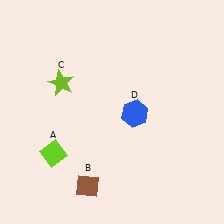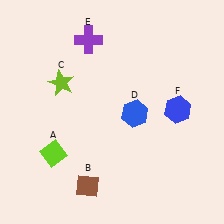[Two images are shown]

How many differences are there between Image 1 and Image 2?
There are 2 differences between the two images.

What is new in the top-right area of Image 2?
A blue hexagon (F) was added in the top-right area of Image 2.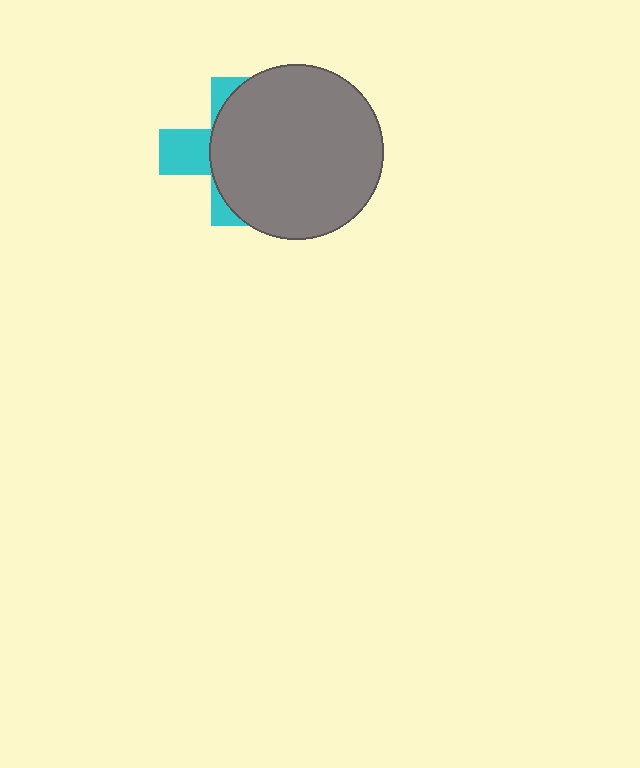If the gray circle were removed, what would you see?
You would see the complete cyan cross.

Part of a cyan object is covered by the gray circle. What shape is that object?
It is a cross.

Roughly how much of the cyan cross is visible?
A small part of it is visible (roughly 33%).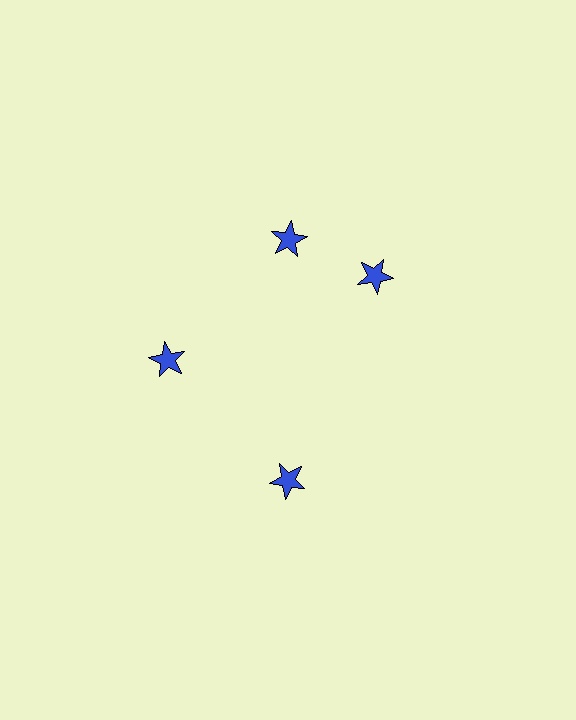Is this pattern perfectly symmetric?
No. The 4 blue stars are arranged in a ring, but one element near the 3 o'clock position is rotated out of alignment along the ring, breaking the 4-fold rotational symmetry.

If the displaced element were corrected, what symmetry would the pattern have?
It would have 4-fold rotational symmetry — the pattern would map onto itself every 90 degrees.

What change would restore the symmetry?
The symmetry would be restored by rotating it back into even spacing with its neighbors so that all 4 stars sit at equal angles and equal distance from the center.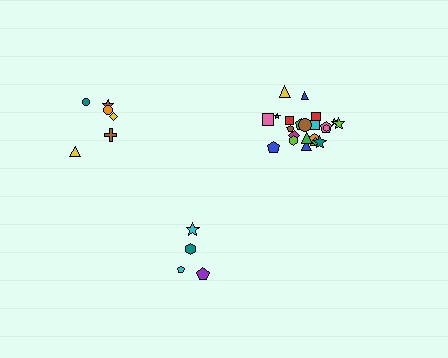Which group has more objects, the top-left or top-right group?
The top-right group.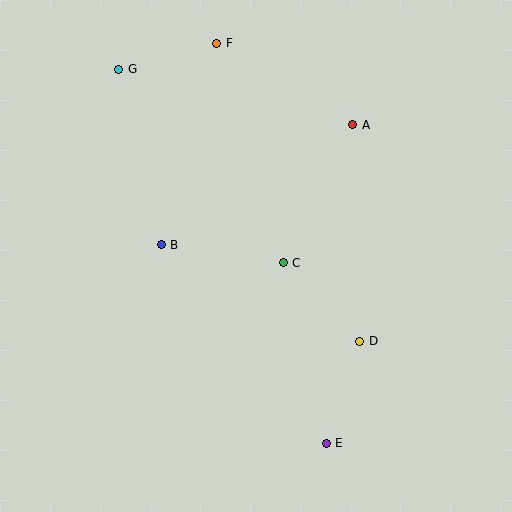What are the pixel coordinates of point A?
Point A is at (353, 125).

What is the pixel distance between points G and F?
The distance between G and F is 102 pixels.